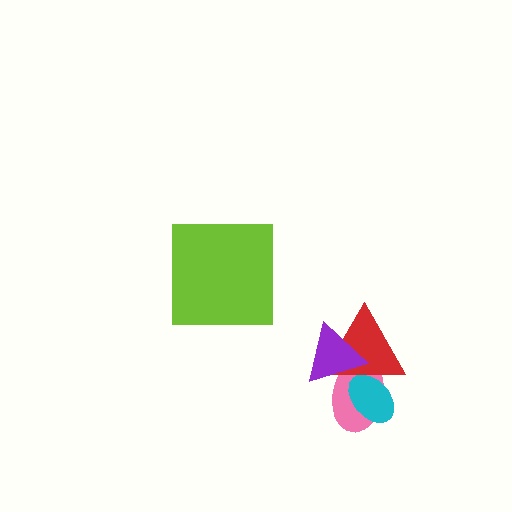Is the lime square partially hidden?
No, no other shape covers it.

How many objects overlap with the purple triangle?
2 objects overlap with the purple triangle.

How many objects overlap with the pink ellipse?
3 objects overlap with the pink ellipse.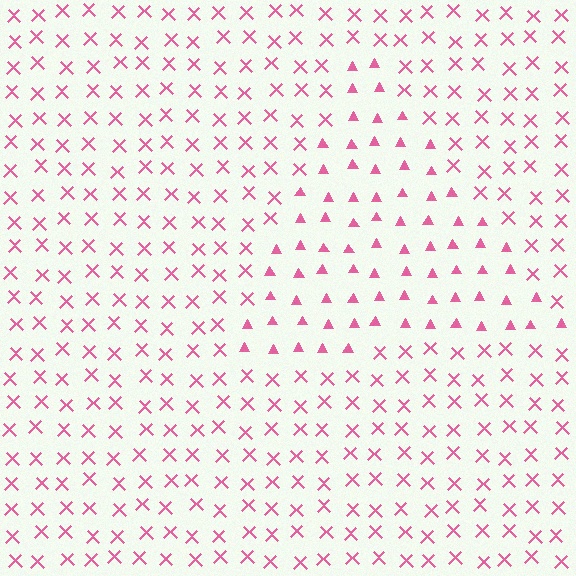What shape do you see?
I see a triangle.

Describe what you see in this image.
The image is filled with small pink elements arranged in a uniform grid. A triangle-shaped region contains triangles, while the surrounding area contains X marks. The boundary is defined purely by the change in element shape.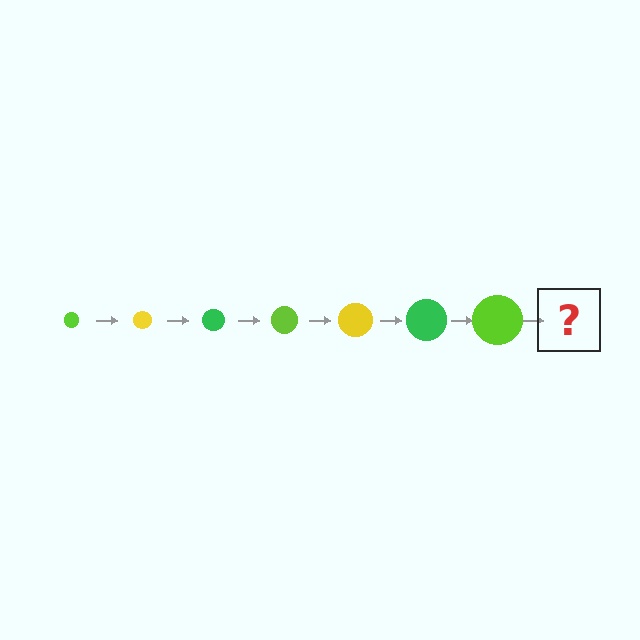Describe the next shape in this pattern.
It should be a yellow circle, larger than the previous one.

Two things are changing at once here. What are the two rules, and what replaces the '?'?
The two rules are that the circle grows larger each step and the color cycles through lime, yellow, and green. The '?' should be a yellow circle, larger than the previous one.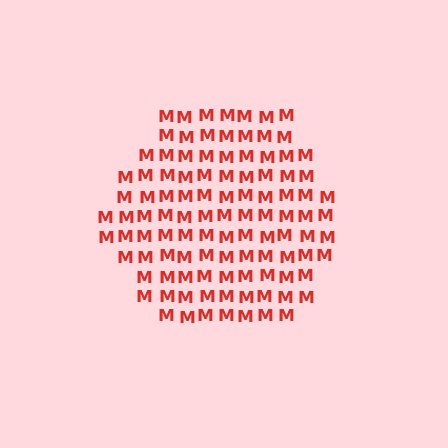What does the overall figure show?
The overall figure shows a hexagon.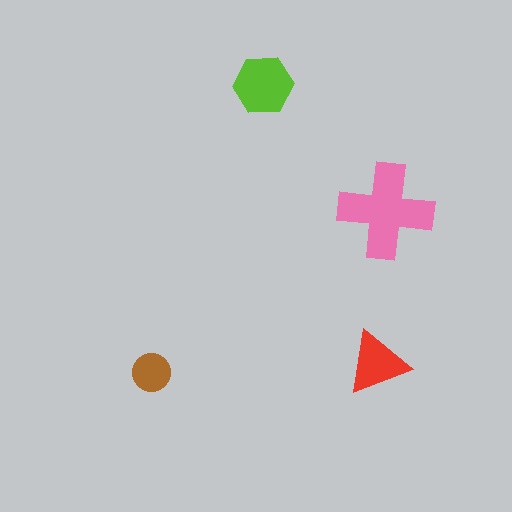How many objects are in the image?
There are 4 objects in the image.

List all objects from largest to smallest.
The pink cross, the lime hexagon, the red triangle, the brown circle.